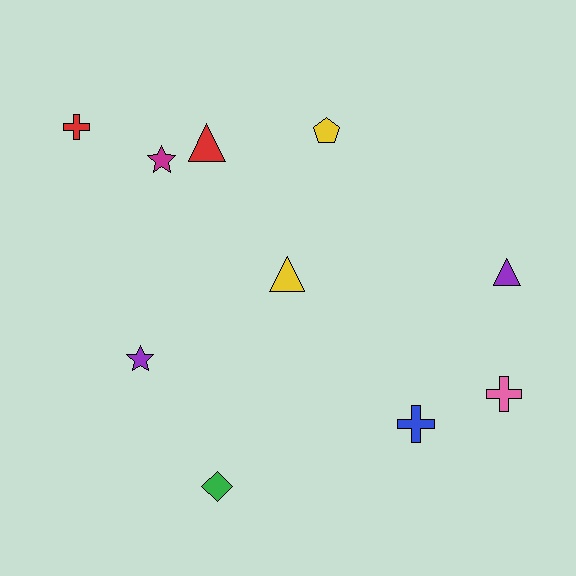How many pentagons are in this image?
There is 1 pentagon.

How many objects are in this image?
There are 10 objects.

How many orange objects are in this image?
There are no orange objects.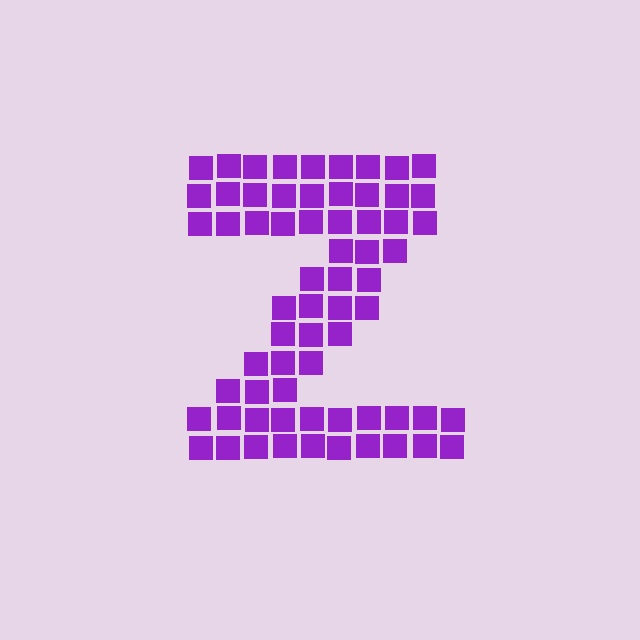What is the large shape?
The large shape is the letter Z.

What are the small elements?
The small elements are squares.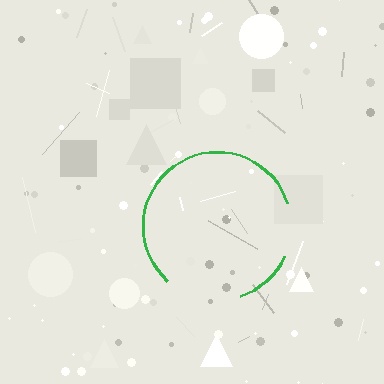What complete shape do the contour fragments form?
The contour fragments form a circle.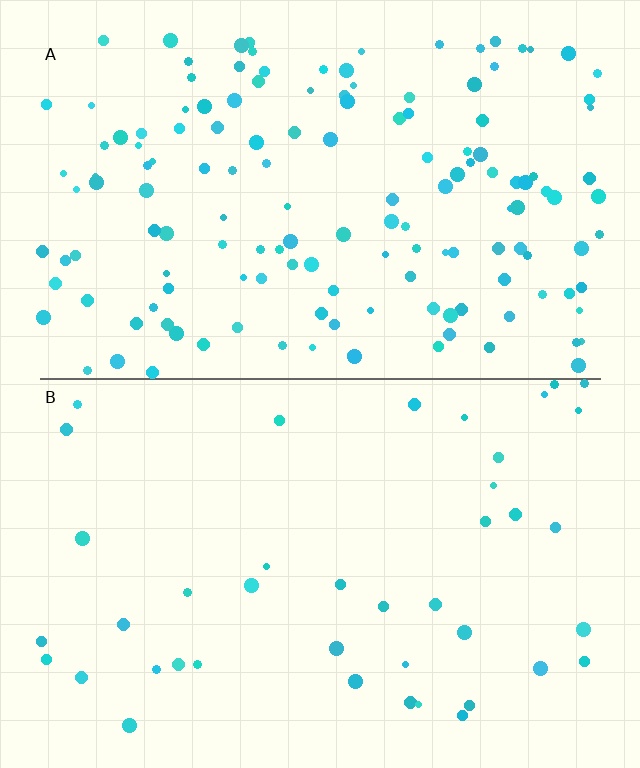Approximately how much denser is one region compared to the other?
Approximately 3.6× — region A over region B.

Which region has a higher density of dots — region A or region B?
A (the top).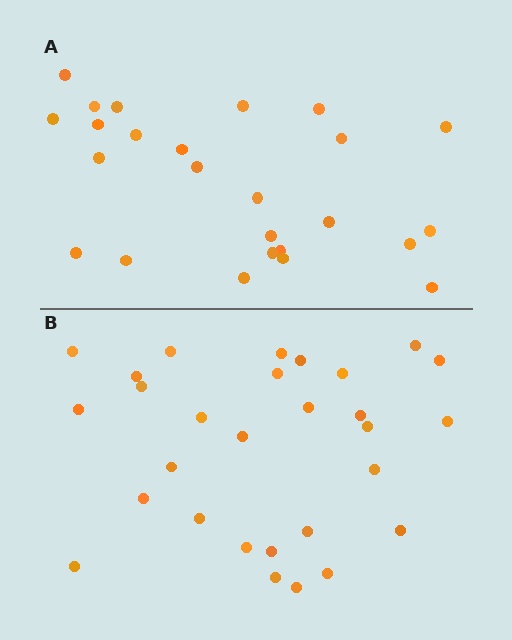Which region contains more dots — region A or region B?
Region B (the bottom region) has more dots.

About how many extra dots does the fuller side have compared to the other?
Region B has about 4 more dots than region A.